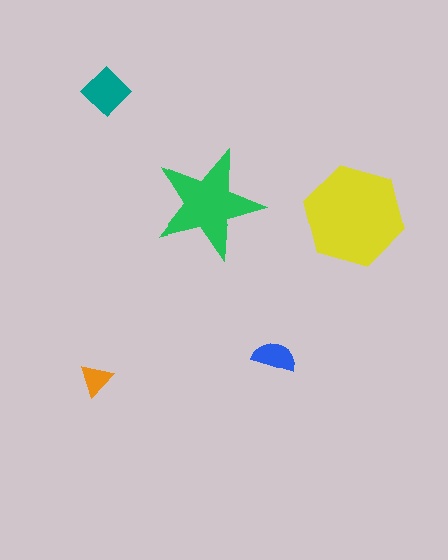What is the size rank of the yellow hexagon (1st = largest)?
1st.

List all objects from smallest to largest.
The orange triangle, the blue semicircle, the teal diamond, the green star, the yellow hexagon.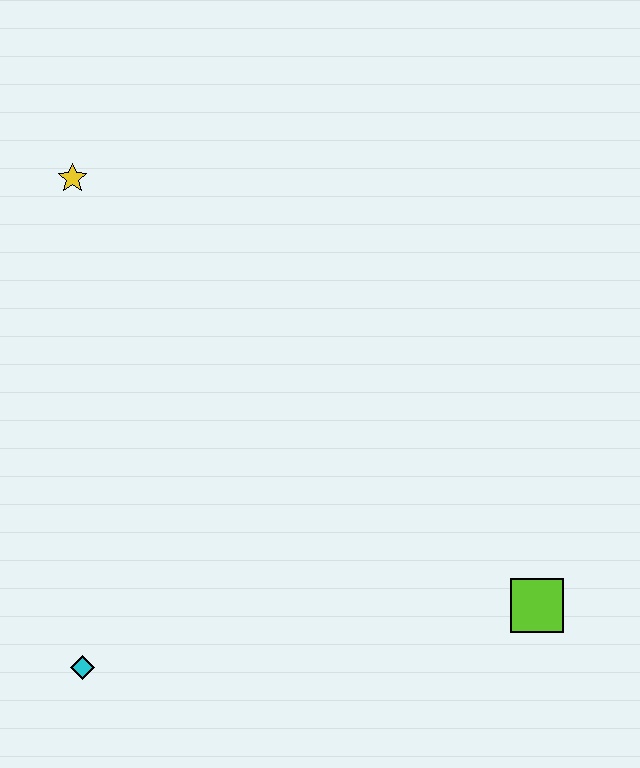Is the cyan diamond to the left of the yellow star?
No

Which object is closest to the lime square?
The cyan diamond is closest to the lime square.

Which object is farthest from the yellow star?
The lime square is farthest from the yellow star.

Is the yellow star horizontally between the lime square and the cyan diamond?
No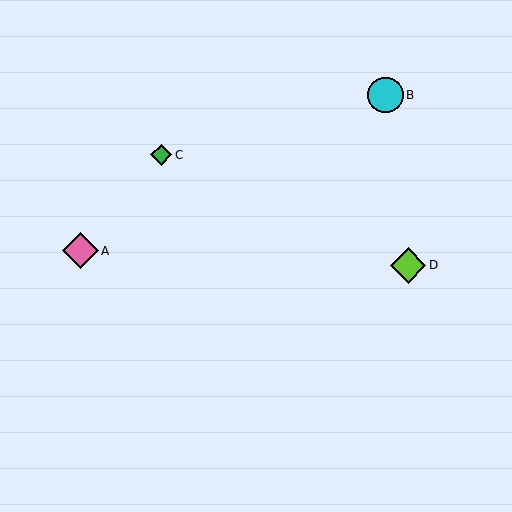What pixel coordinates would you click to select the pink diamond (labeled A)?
Click at (80, 251) to select the pink diamond A.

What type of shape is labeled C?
Shape C is a green diamond.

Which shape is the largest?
The pink diamond (labeled A) is the largest.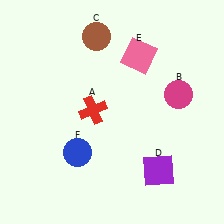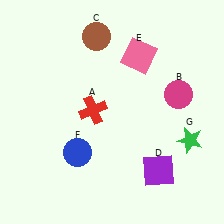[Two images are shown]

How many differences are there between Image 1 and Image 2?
There is 1 difference between the two images.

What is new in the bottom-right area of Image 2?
A green star (G) was added in the bottom-right area of Image 2.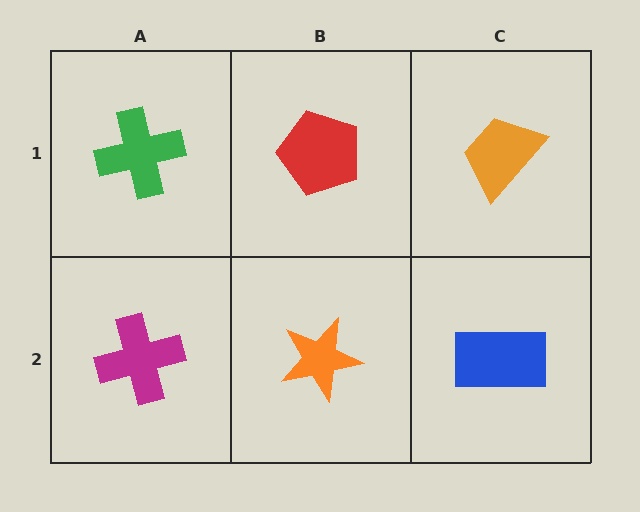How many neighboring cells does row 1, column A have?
2.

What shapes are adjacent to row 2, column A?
A green cross (row 1, column A), an orange star (row 2, column B).